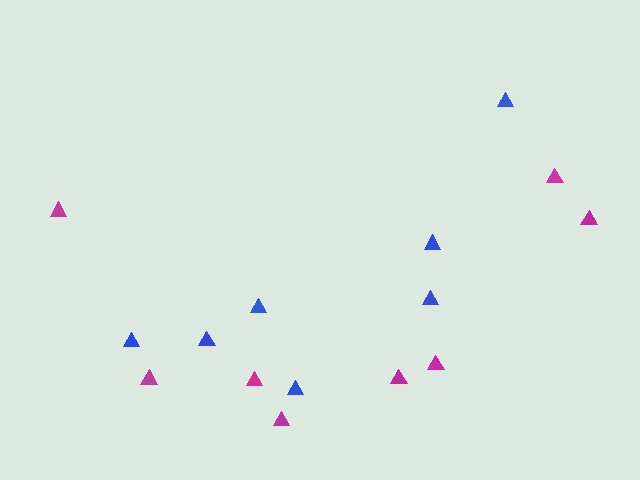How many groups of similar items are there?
There are 2 groups: one group of blue triangles (7) and one group of magenta triangles (8).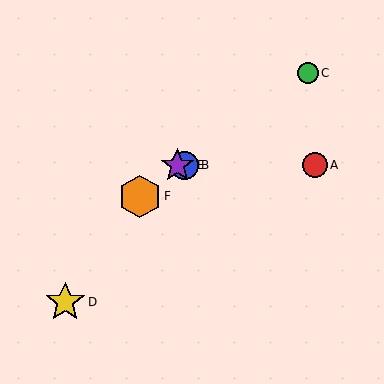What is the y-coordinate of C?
Object C is at y≈73.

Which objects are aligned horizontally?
Objects A, B, E are aligned horizontally.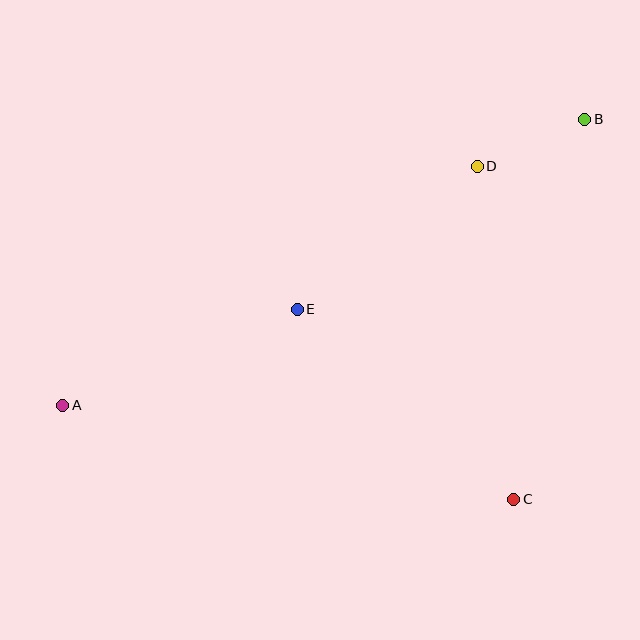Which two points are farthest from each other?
Points A and B are farthest from each other.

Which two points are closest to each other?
Points B and D are closest to each other.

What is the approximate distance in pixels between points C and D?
The distance between C and D is approximately 335 pixels.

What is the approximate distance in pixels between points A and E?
The distance between A and E is approximately 253 pixels.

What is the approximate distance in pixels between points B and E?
The distance between B and E is approximately 345 pixels.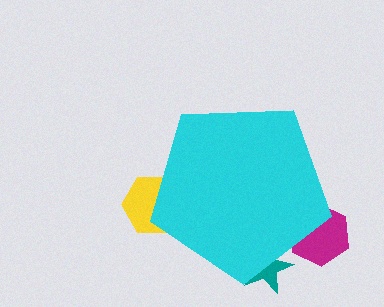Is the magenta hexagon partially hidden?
Yes, the magenta hexagon is partially hidden behind the cyan pentagon.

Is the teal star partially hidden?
Yes, the teal star is partially hidden behind the cyan pentagon.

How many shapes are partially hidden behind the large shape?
3 shapes are partially hidden.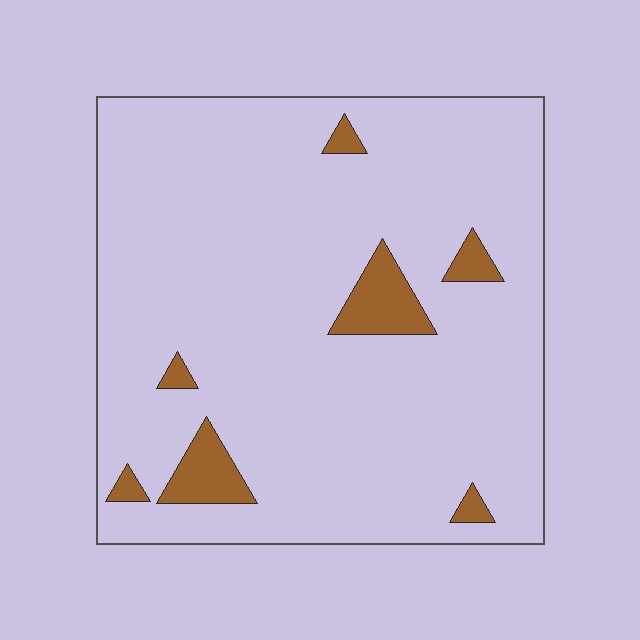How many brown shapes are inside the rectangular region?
7.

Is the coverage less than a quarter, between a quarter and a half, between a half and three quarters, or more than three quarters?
Less than a quarter.